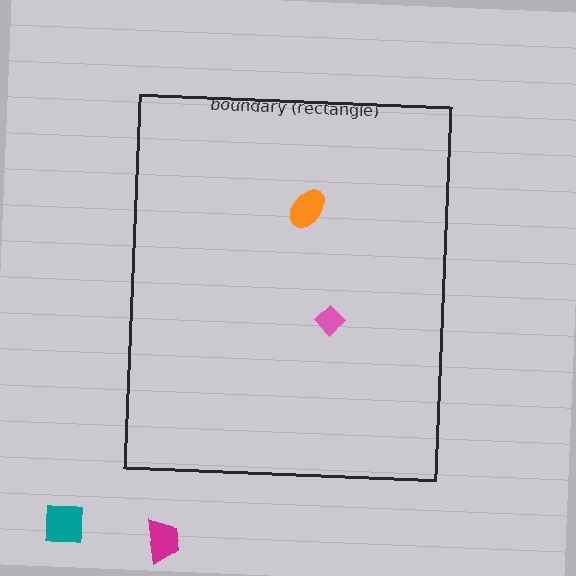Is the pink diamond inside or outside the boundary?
Inside.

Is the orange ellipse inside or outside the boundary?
Inside.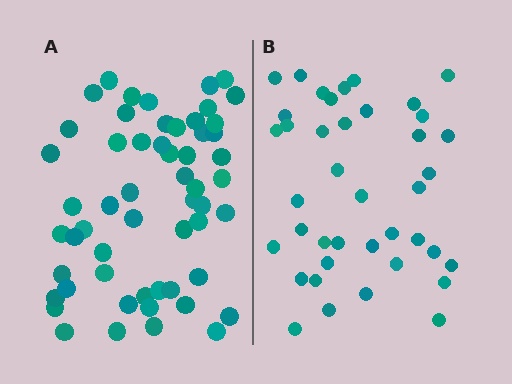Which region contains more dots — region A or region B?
Region A (the left region) has more dots.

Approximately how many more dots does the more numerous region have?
Region A has approximately 15 more dots than region B.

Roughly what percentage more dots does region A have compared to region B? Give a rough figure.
About 40% more.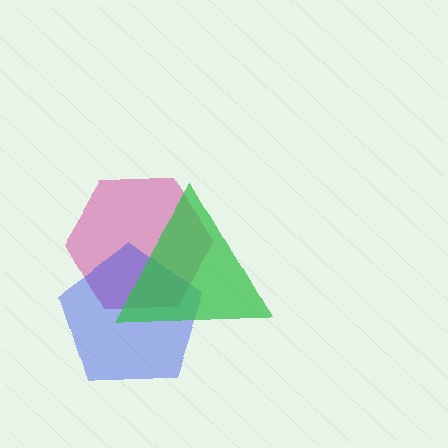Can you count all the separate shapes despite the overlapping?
Yes, there are 3 separate shapes.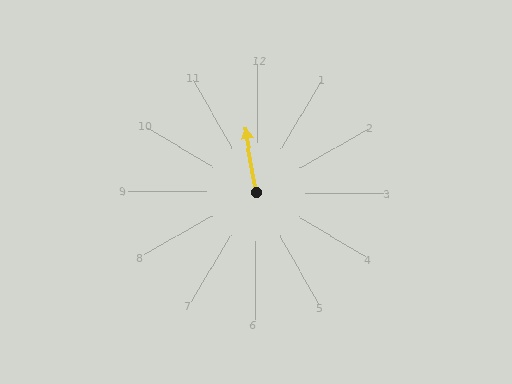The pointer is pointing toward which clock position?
Roughly 12 o'clock.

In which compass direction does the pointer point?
North.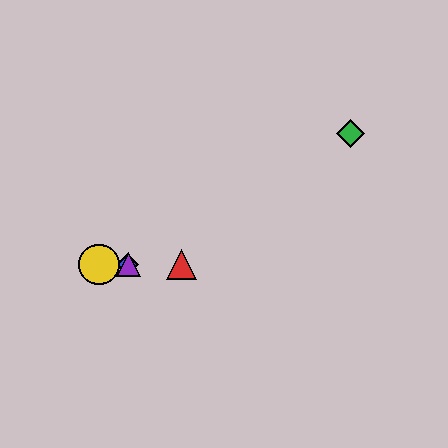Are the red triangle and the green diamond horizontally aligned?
No, the red triangle is at y≈264 and the green diamond is at y≈133.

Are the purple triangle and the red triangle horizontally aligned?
Yes, both are at y≈264.